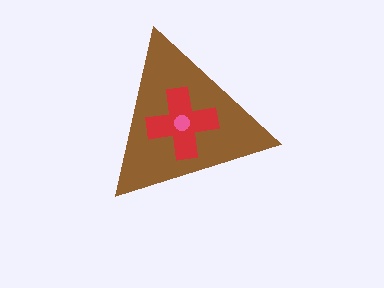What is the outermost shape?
The brown triangle.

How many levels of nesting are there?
3.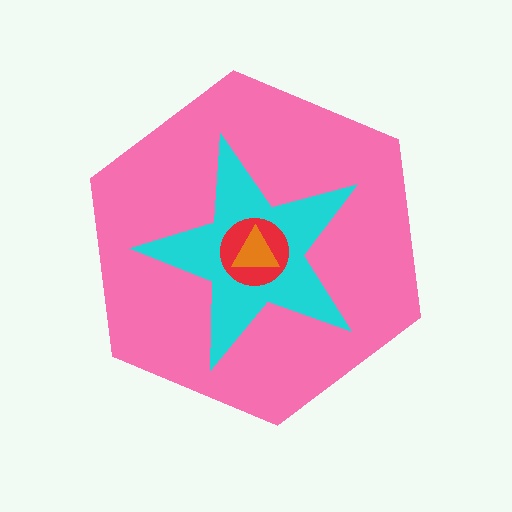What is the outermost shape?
The pink hexagon.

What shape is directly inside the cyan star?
The red circle.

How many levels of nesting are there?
4.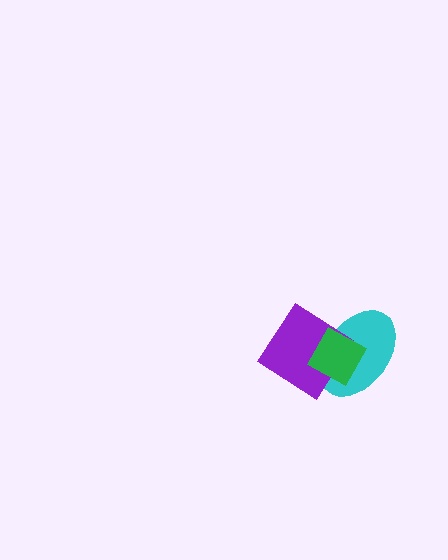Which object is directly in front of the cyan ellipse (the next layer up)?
The purple diamond is directly in front of the cyan ellipse.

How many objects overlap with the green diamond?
2 objects overlap with the green diamond.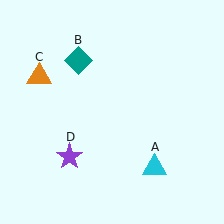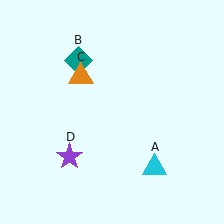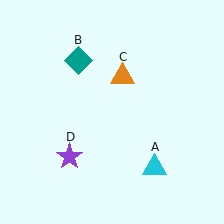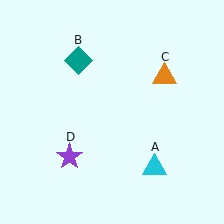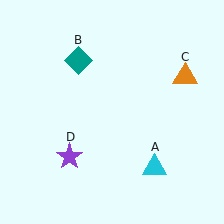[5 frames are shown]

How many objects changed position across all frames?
1 object changed position: orange triangle (object C).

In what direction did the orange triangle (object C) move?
The orange triangle (object C) moved right.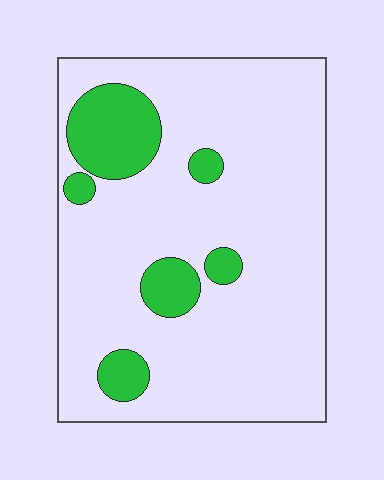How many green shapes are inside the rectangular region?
6.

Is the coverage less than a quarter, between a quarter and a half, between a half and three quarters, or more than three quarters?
Less than a quarter.